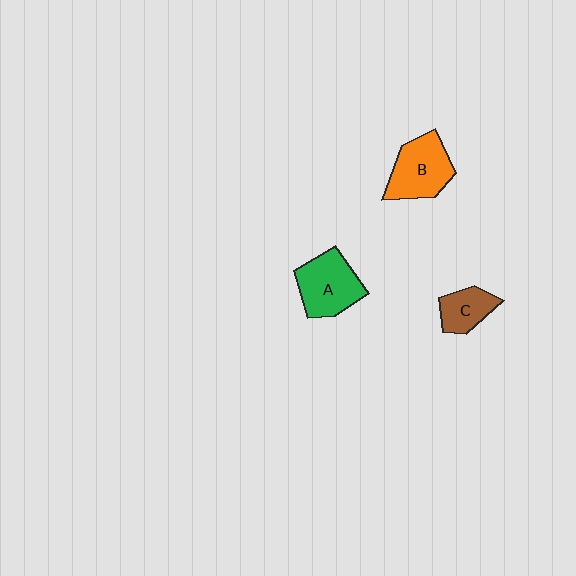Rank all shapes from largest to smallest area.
From largest to smallest: A (green), B (orange), C (brown).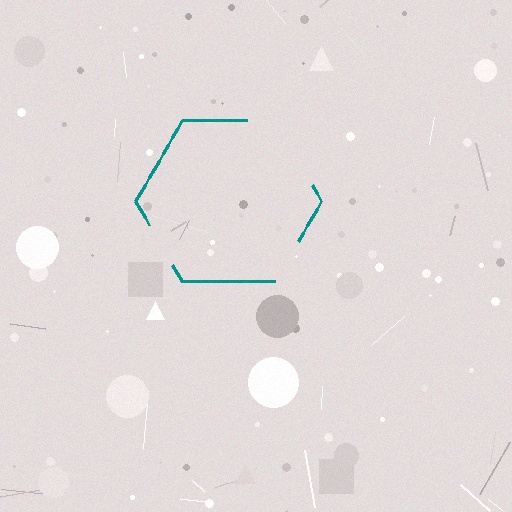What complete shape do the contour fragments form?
The contour fragments form a hexagon.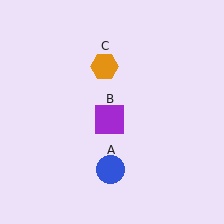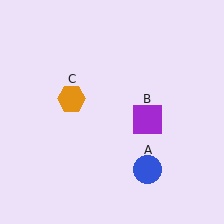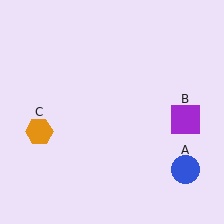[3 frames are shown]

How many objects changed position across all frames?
3 objects changed position: blue circle (object A), purple square (object B), orange hexagon (object C).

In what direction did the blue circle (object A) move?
The blue circle (object A) moved right.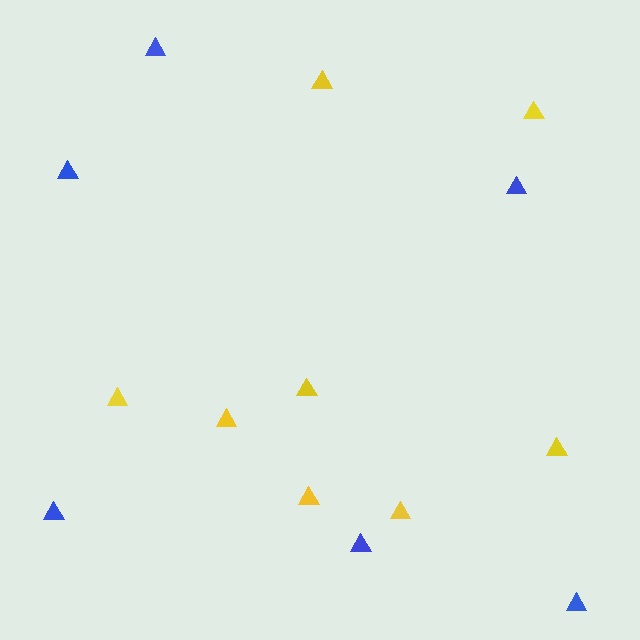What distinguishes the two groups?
There are 2 groups: one group of blue triangles (6) and one group of yellow triangles (8).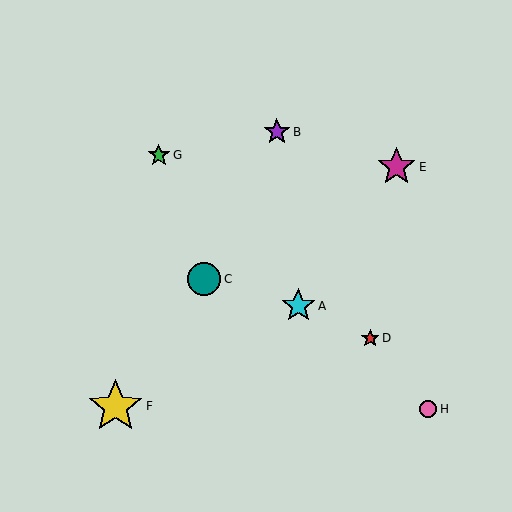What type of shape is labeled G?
Shape G is a green star.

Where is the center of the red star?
The center of the red star is at (370, 338).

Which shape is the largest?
The yellow star (labeled F) is the largest.